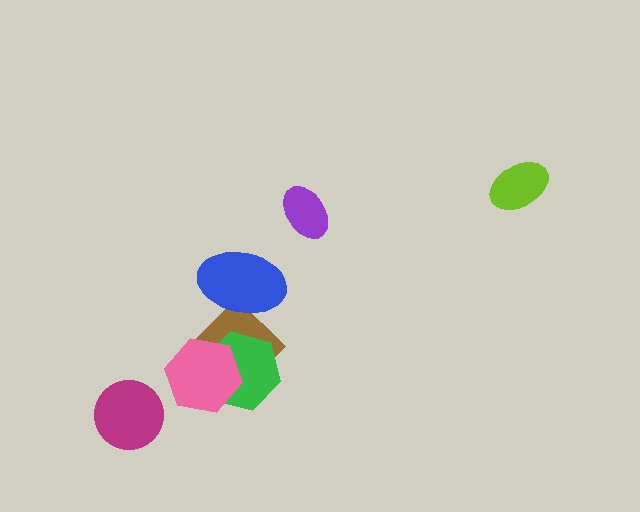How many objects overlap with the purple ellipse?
0 objects overlap with the purple ellipse.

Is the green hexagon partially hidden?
Yes, it is partially covered by another shape.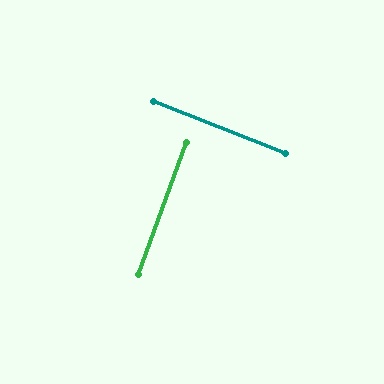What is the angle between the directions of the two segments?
Approximately 88 degrees.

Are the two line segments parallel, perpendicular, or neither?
Perpendicular — they meet at approximately 88°.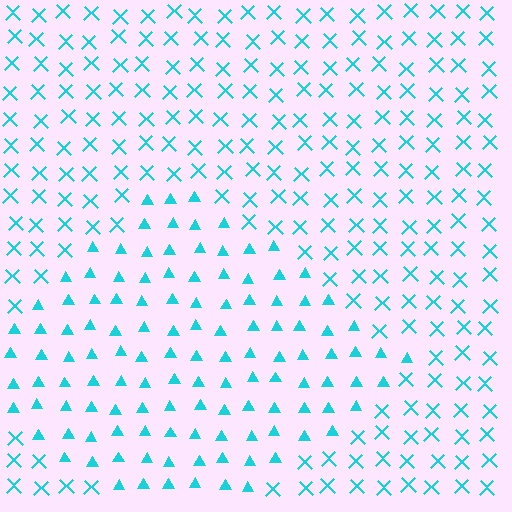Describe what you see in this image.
The image is filled with small cyan elements arranged in a uniform grid. A diamond-shaped region contains triangles, while the surrounding area contains X marks. The boundary is defined purely by the change in element shape.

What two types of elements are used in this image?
The image uses triangles inside the diamond region and X marks outside it.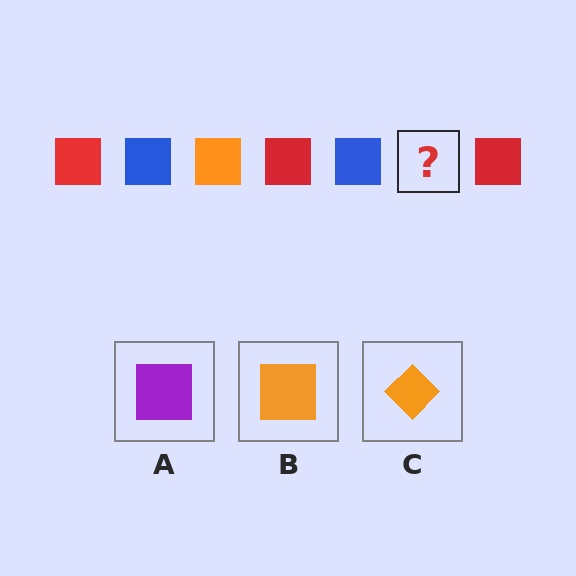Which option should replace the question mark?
Option B.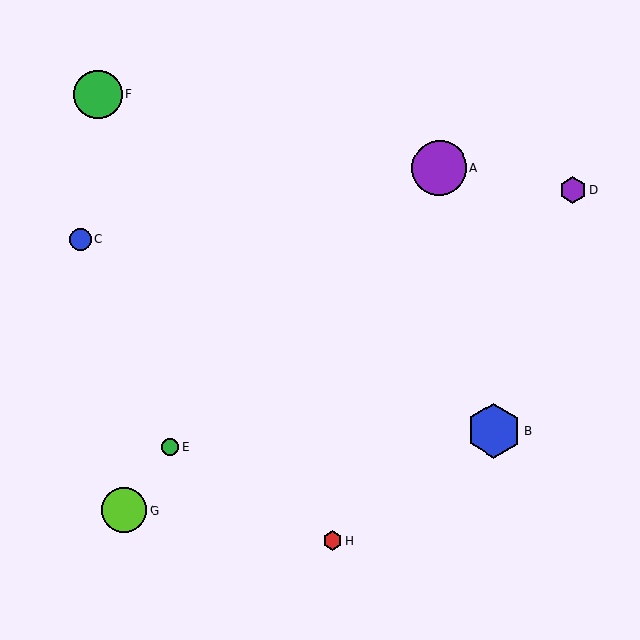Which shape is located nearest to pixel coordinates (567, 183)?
The purple hexagon (labeled D) at (573, 190) is nearest to that location.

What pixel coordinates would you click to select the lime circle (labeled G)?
Click at (124, 510) to select the lime circle G.